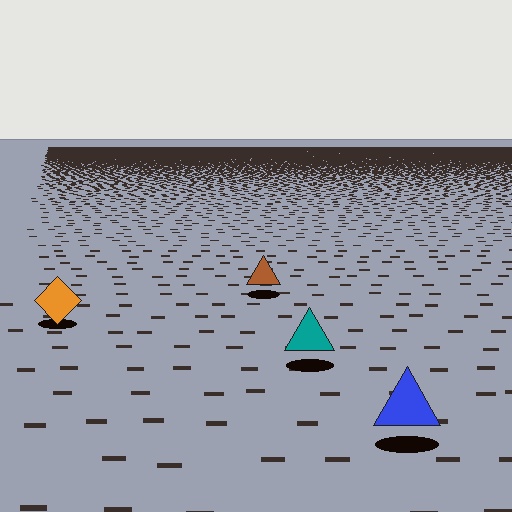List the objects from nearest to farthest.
From nearest to farthest: the blue triangle, the teal triangle, the orange diamond, the brown triangle.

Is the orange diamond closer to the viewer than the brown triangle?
Yes. The orange diamond is closer — you can tell from the texture gradient: the ground texture is coarser near it.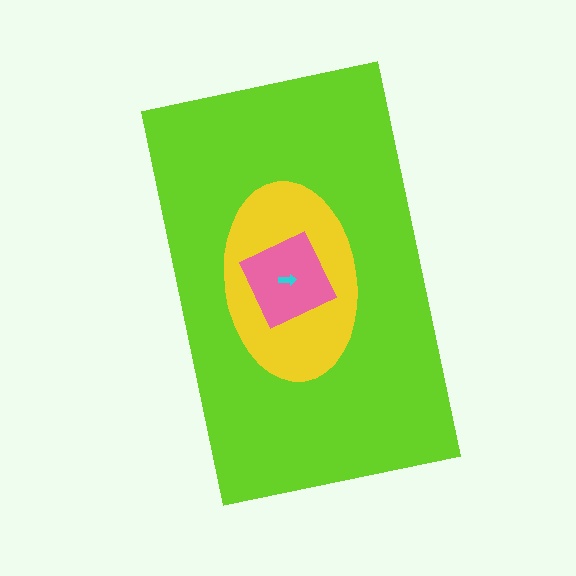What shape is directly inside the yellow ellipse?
The pink square.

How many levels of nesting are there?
4.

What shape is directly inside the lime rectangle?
The yellow ellipse.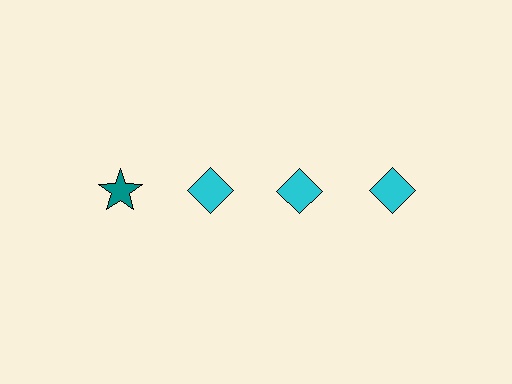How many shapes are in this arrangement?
There are 4 shapes arranged in a grid pattern.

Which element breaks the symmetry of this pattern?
The teal star in the top row, leftmost column breaks the symmetry. All other shapes are cyan diamonds.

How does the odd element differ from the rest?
It differs in both color (teal instead of cyan) and shape (star instead of diamond).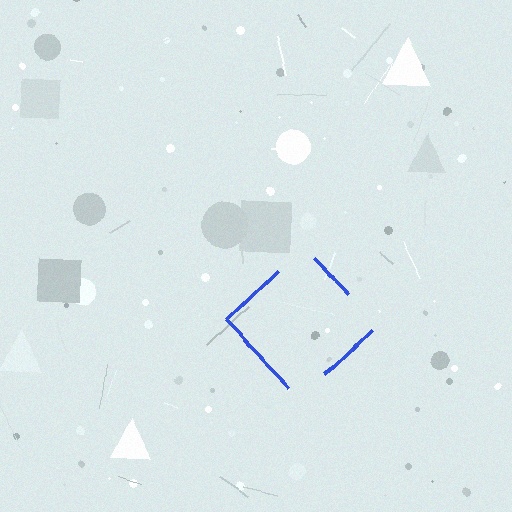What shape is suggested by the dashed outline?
The dashed outline suggests a diamond.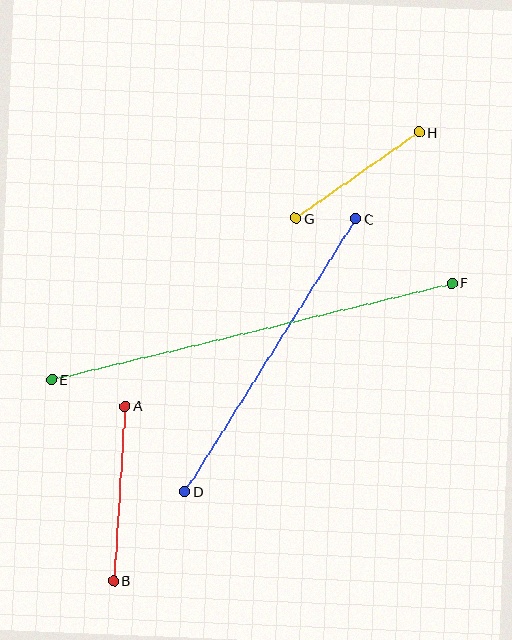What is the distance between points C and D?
The distance is approximately 322 pixels.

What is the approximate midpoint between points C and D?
The midpoint is at approximately (270, 355) pixels.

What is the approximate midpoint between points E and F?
The midpoint is at approximately (252, 331) pixels.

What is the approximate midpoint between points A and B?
The midpoint is at approximately (119, 493) pixels.